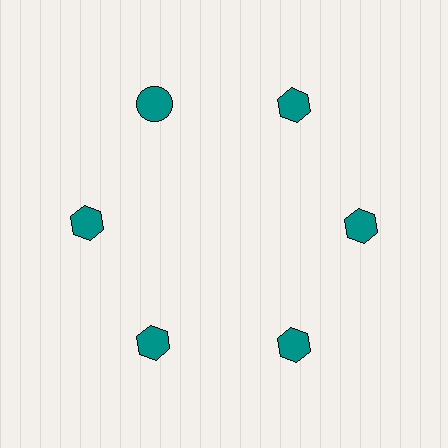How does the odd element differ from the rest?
It has a different shape: circle instead of hexagon.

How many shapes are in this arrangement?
There are 6 shapes arranged in a ring pattern.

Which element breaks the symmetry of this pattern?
The teal circle at roughly the 11 o'clock position breaks the symmetry. All other shapes are teal hexagons.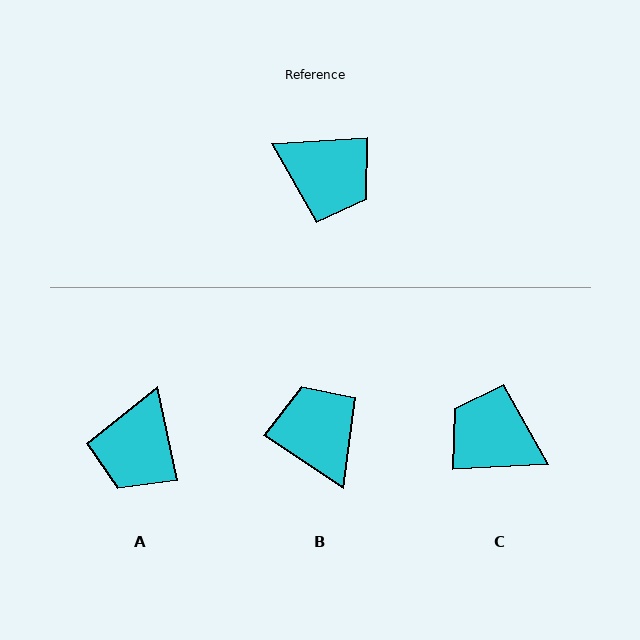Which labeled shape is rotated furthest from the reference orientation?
C, about 180 degrees away.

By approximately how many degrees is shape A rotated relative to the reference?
Approximately 81 degrees clockwise.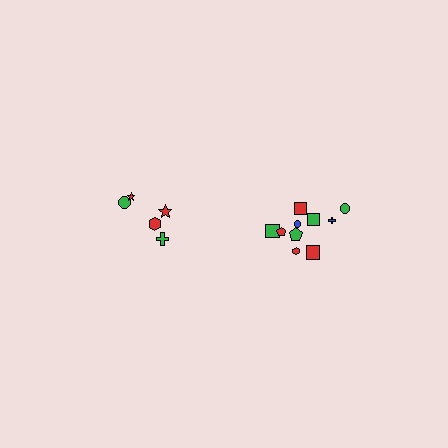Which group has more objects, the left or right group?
The right group.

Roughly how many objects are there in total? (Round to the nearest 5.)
Roughly 15 objects in total.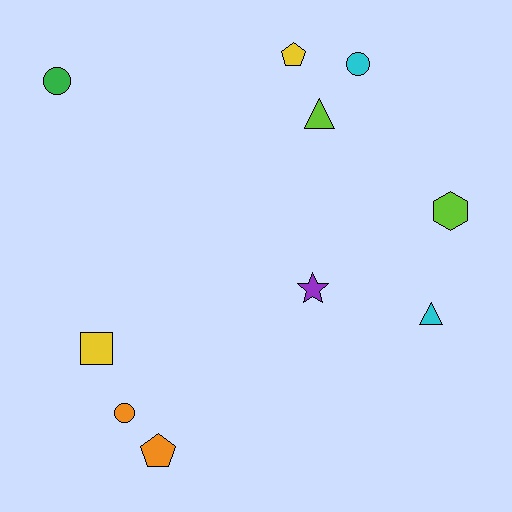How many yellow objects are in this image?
There are 2 yellow objects.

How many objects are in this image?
There are 10 objects.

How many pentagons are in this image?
There are 2 pentagons.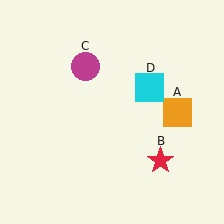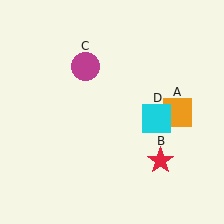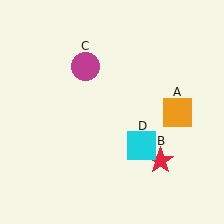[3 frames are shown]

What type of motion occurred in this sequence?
The cyan square (object D) rotated clockwise around the center of the scene.